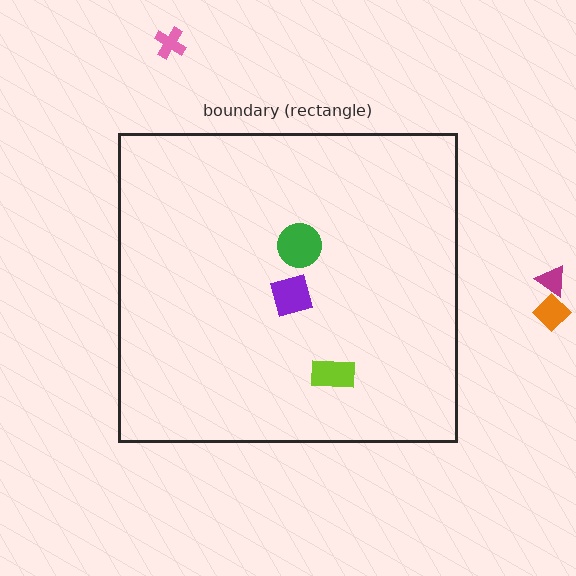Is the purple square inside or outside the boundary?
Inside.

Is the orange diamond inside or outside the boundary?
Outside.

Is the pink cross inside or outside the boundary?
Outside.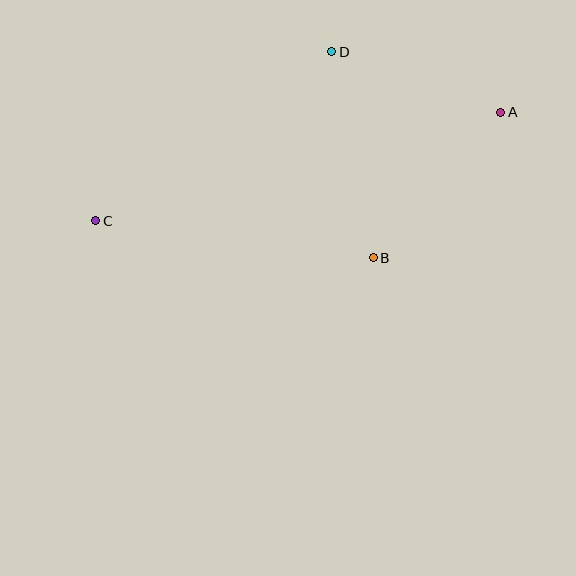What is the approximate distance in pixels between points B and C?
The distance between B and C is approximately 280 pixels.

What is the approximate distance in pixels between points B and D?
The distance between B and D is approximately 210 pixels.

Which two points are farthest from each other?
Points A and C are farthest from each other.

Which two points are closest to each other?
Points A and D are closest to each other.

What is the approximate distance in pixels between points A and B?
The distance between A and B is approximately 193 pixels.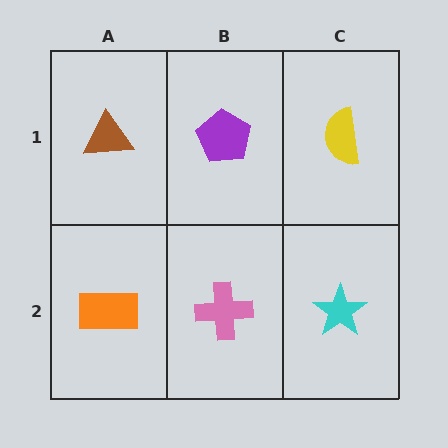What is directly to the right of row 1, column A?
A purple pentagon.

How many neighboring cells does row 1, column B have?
3.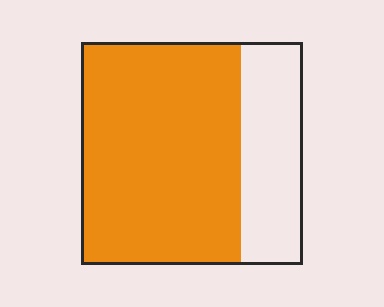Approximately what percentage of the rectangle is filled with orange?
Approximately 70%.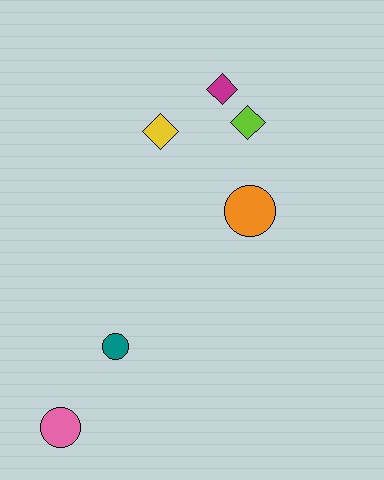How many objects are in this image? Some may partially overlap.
There are 6 objects.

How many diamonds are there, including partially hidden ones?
There are 3 diamonds.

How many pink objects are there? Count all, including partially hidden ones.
There is 1 pink object.